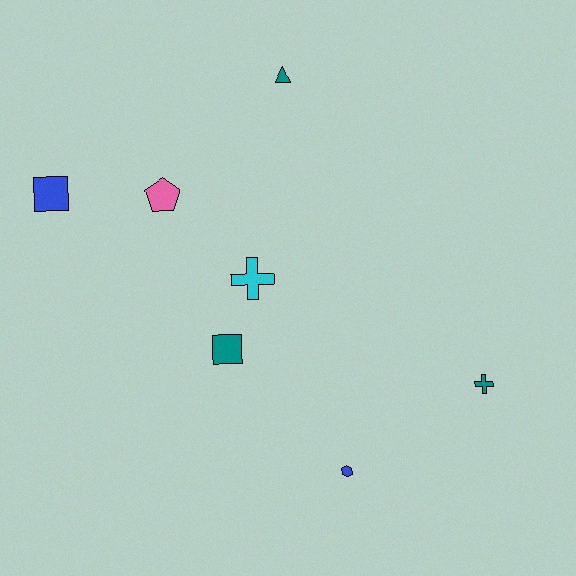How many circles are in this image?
There are no circles.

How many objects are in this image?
There are 7 objects.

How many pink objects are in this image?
There is 1 pink object.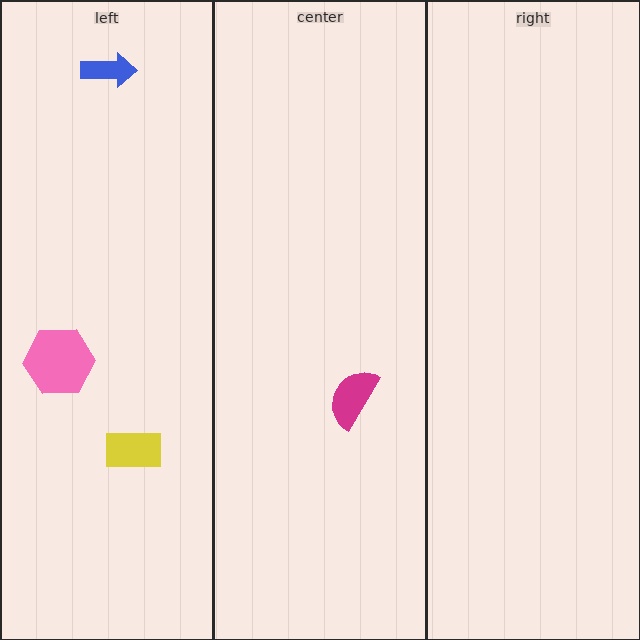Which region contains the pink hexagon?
The left region.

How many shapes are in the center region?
1.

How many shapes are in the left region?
3.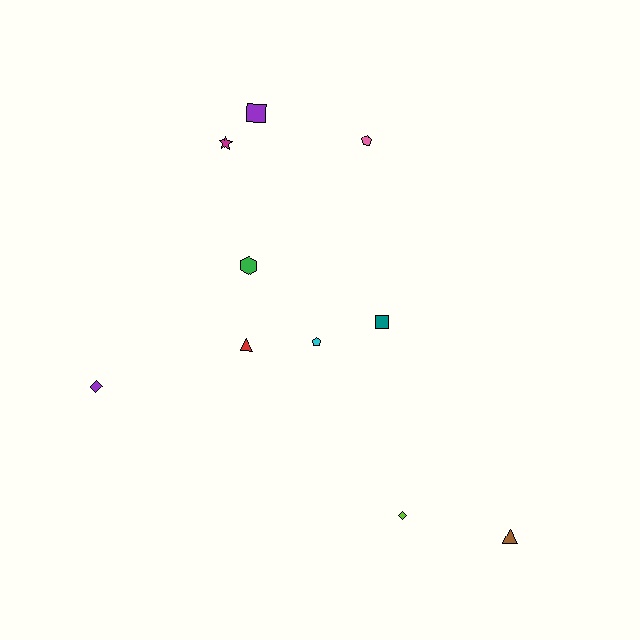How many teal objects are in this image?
There is 1 teal object.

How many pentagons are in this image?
There are 2 pentagons.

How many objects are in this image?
There are 10 objects.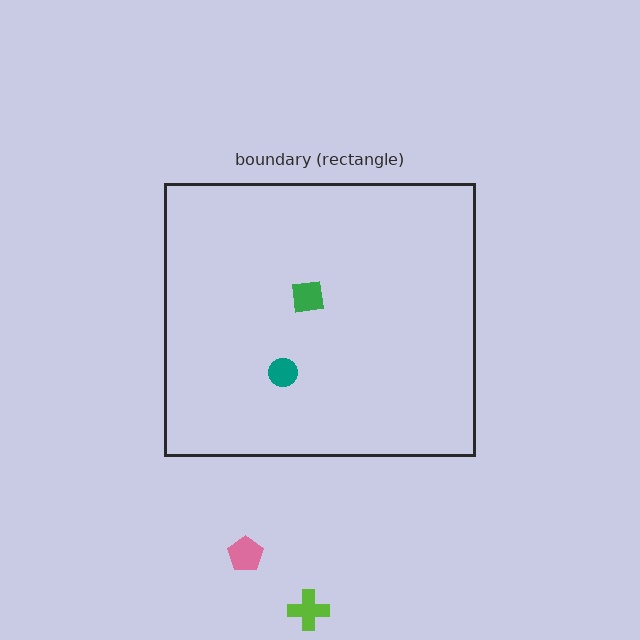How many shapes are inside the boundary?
2 inside, 2 outside.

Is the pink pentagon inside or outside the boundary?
Outside.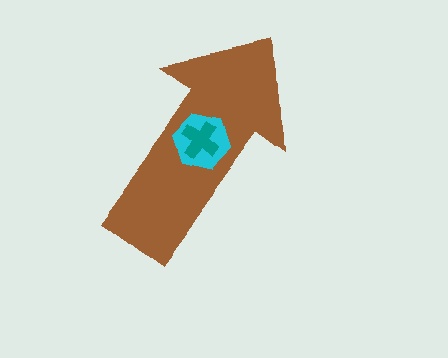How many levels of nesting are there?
3.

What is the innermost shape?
The teal cross.